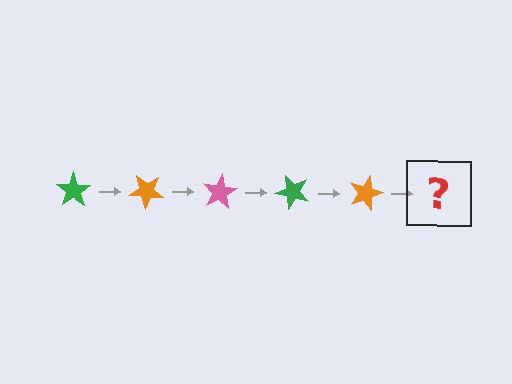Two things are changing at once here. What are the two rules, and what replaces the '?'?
The two rules are that it rotates 40 degrees each step and the color cycles through green, orange, and pink. The '?' should be a pink star, rotated 200 degrees from the start.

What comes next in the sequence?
The next element should be a pink star, rotated 200 degrees from the start.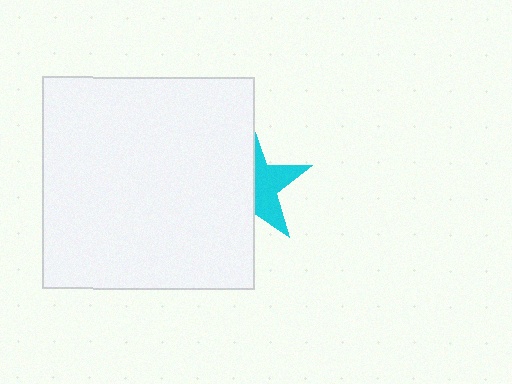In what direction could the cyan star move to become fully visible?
The cyan star could move right. That would shift it out from behind the white square entirely.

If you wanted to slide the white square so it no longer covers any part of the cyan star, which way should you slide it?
Slide it left — that is the most direct way to separate the two shapes.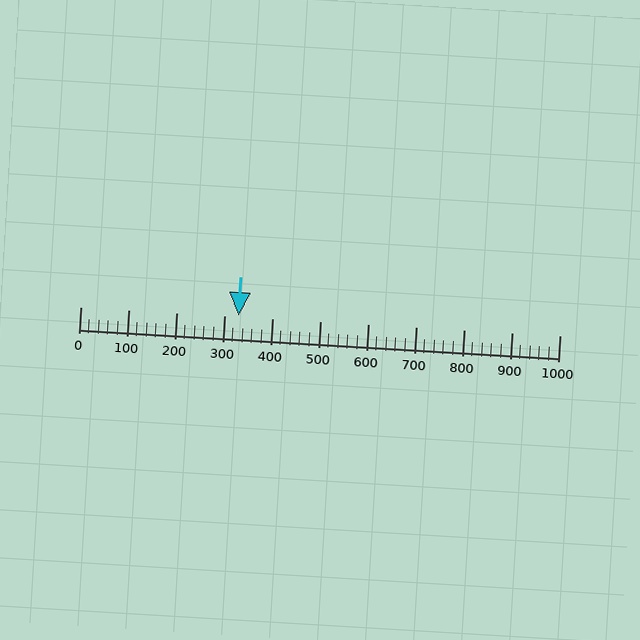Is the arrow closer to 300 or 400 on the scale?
The arrow is closer to 300.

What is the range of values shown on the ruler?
The ruler shows values from 0 to 1000.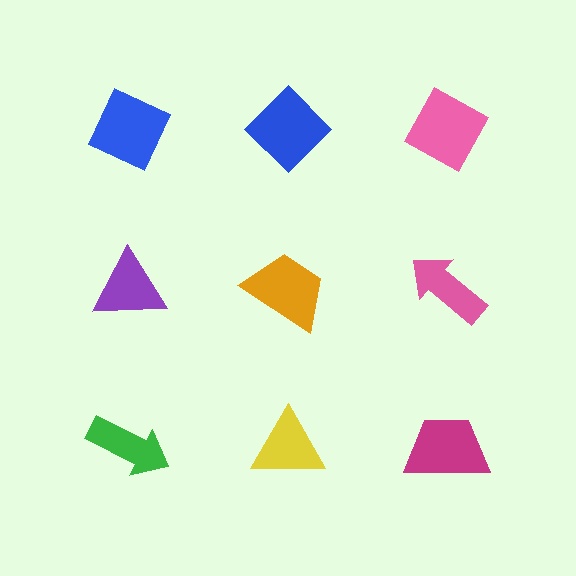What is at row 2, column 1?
A purple triangle.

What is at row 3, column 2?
A yellow triangle.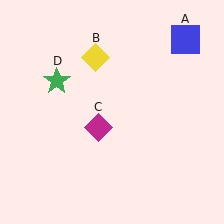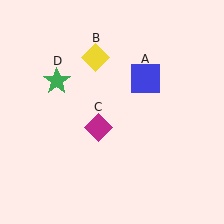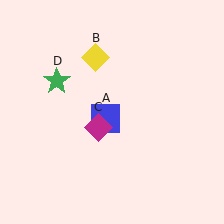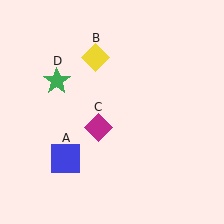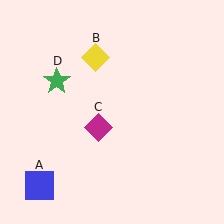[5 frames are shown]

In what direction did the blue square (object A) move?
The blue square (object A) moved down and to the left.